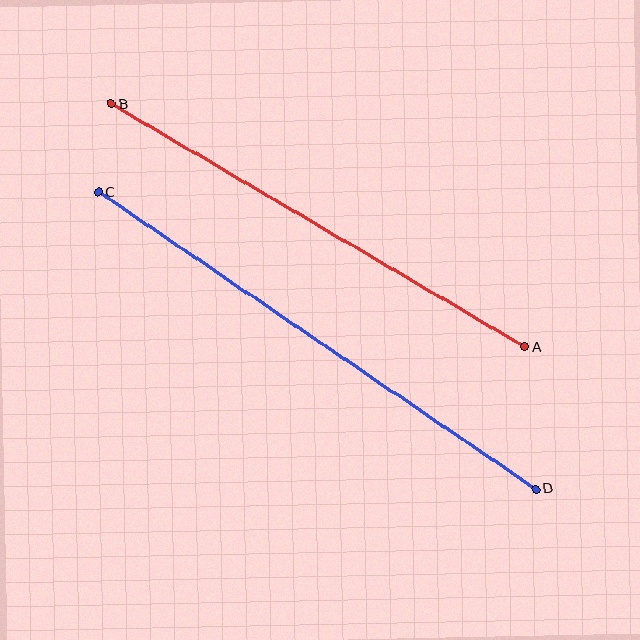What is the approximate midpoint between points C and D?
The midpoint is at approximately (317, 341) pixels.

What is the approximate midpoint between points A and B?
The midpoint is at approximately (318, 225) pixels.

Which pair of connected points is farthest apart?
Points C and D are farthest apart.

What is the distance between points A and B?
The distance is approximately 479 pixels.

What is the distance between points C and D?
The distance is approximately 528 pixels.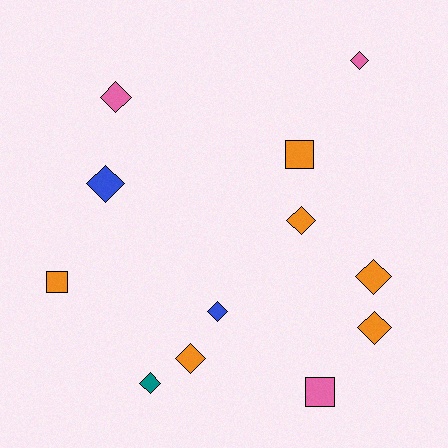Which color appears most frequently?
Orange, with 6 objects.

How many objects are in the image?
There are 12 objects.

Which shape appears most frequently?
Diamond, with 9 objects.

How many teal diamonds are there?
There is 1 teal diamond.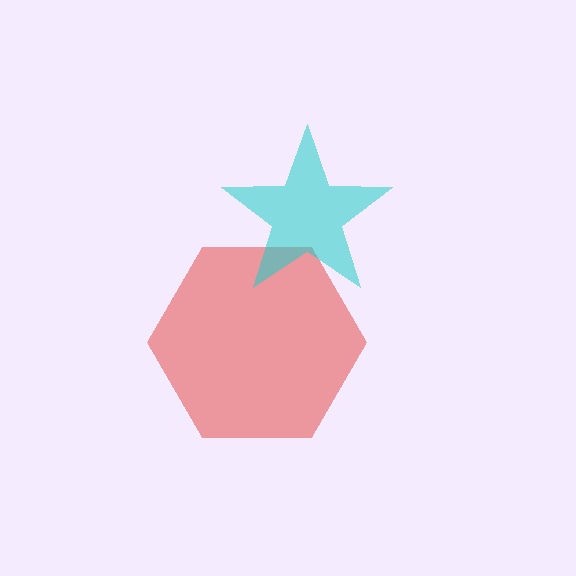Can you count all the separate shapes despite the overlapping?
Yes, there are 2 separate shapes.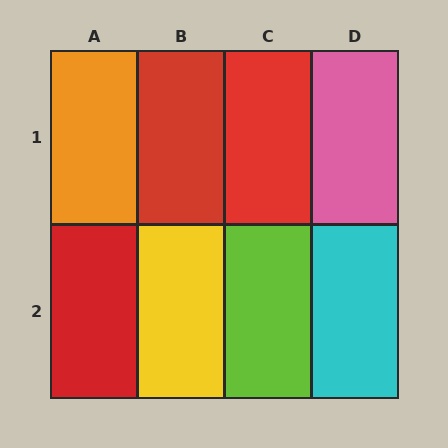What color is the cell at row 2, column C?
Lime.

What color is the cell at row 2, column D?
Cyan.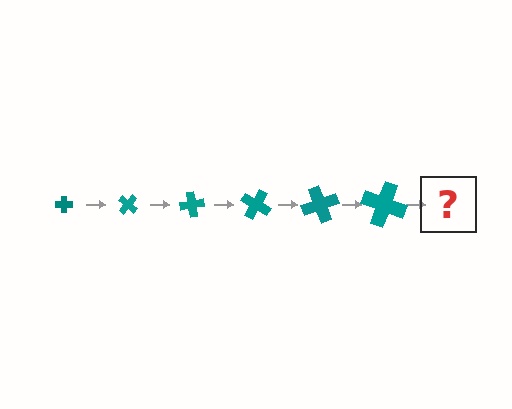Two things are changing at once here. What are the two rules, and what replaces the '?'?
The two rules are that the cross grows larger each step and it rotates 40 degrees each step. The '?' should be a cross, larger than the previous one and rotated 240 degrees from the start.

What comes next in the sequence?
The next element should be a cross, larger than the previous one and rotated 240 degrees from the start.